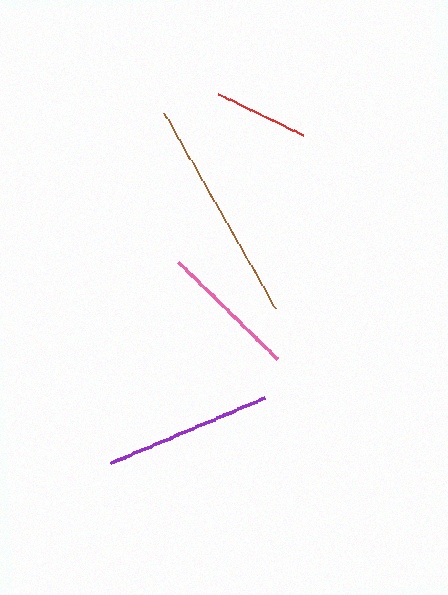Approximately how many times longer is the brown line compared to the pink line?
The brown line is approximately 1.6 times the length of the pink line.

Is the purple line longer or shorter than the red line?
The purple line is longer than the red line.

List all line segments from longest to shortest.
From longest to shortest: brown, purple, pink, red.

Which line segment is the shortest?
The red line is the shortest at approximately 95 pixels.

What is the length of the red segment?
The red segment is approximately 95 pixels long.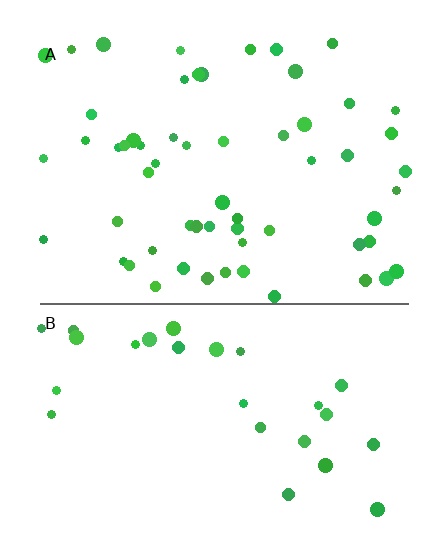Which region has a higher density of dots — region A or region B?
A (the top).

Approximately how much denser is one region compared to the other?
Approximately 2.2× — region A over region B.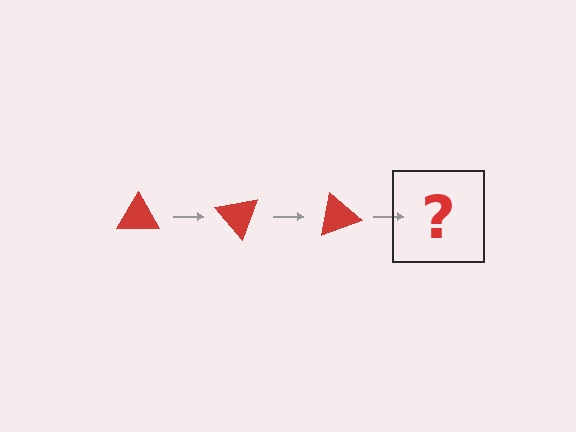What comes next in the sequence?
The next element should be a red triangle rotated 150 degrees.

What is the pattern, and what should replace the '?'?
The pattern is that the triangle rotates 50 degrees each step. The '?' should be a red triangle rotated 150 degrees.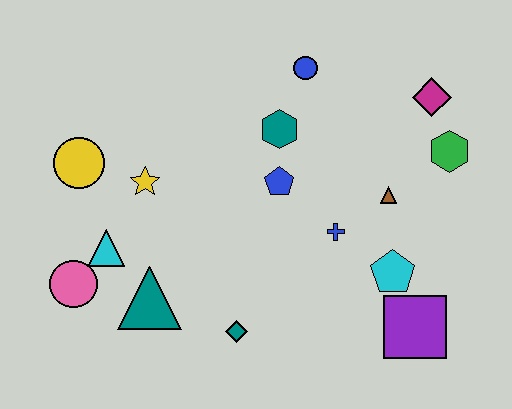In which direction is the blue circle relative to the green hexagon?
The blue circle is to the left of the green hexagon.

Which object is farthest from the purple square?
The yellow circle is farthest from the purple square.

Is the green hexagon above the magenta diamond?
No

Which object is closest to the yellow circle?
The yellow star is closest to the yellow circle.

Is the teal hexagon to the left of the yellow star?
No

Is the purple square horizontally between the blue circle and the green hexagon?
Yes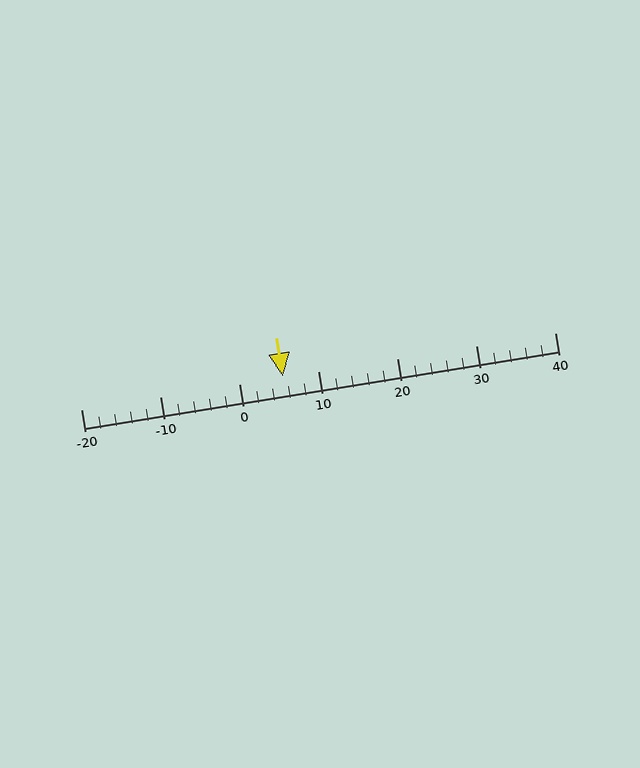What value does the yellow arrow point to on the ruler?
The yellow arrow points to approximately 6.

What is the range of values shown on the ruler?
The ruler shows values from -20 to 40.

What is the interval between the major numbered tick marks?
The major tick marks are spaced 10 units apart.